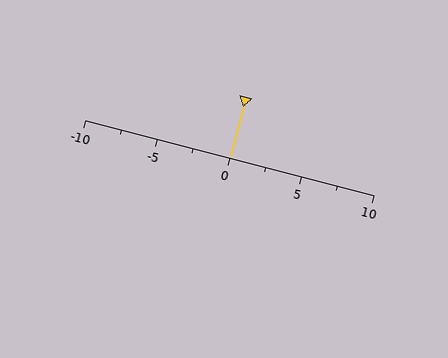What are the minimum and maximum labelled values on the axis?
The axis runs from -10 to 10.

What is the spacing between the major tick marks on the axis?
The major ticks are spaced 5 apart.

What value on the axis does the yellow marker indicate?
The marker indicates approximately 0.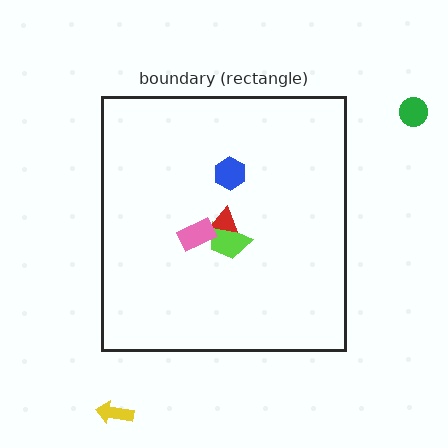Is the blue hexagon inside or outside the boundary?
Inside.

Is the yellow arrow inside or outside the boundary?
Outside.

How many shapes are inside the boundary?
4 inside, 2 outside.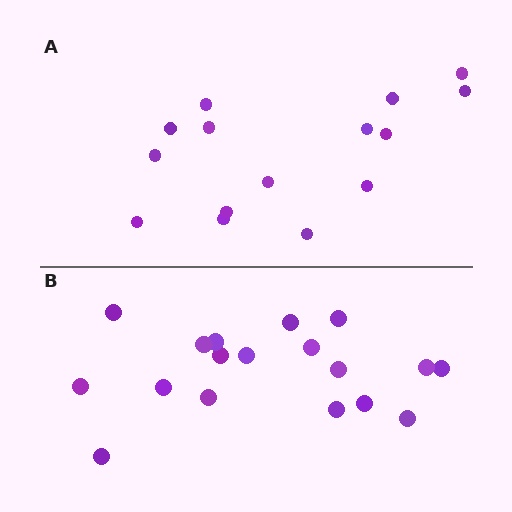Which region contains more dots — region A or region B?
Region B (the bottom region) has more dots.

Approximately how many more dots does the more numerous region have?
Region B has just a few more — roughly 2 or 3 more dots than region A.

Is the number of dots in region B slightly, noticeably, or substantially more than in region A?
Region B has only slightly more — the two regions are fairly close. The ratio is roughly 1.2 to 1.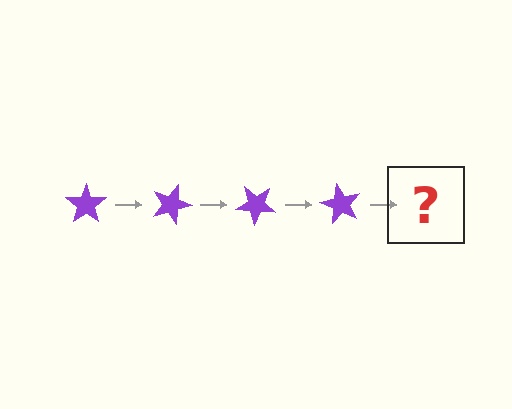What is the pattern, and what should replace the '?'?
The pattern is that the star rotates 20 degrees each step. The '?' should be a purple star rotated 80 degrees.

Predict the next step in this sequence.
The next step is a purple star rotated 80 degrees.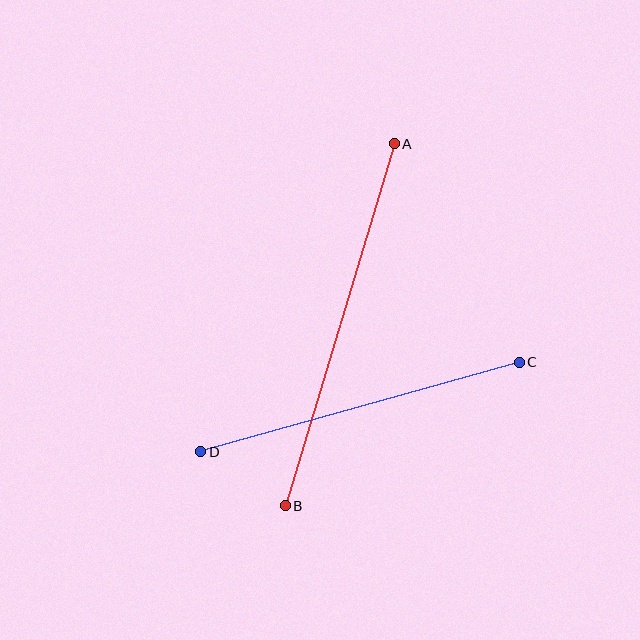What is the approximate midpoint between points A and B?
The midpoint is at approximately (340, 325) pixels.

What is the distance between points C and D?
The distance is approximately 331 pixels.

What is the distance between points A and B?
The distance is approximately 378 pixels.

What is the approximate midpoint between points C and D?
The midpoint is at approximately (360, 407) pixels.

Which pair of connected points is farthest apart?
Points A and B are farthest apart.